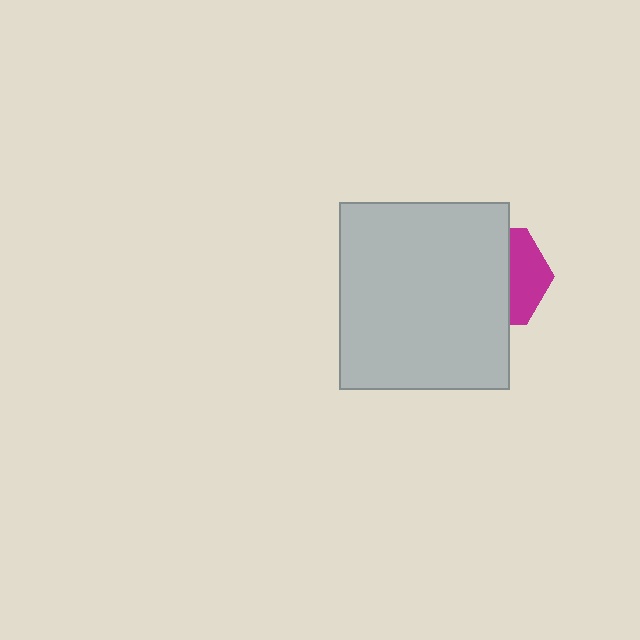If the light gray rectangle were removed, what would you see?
You would see the complete magenta hexagon.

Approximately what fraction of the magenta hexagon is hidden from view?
Roughly 63% of the magenta hexagon is hidden behind the light gray rectangle.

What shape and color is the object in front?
The object in front is a light gray rectangle.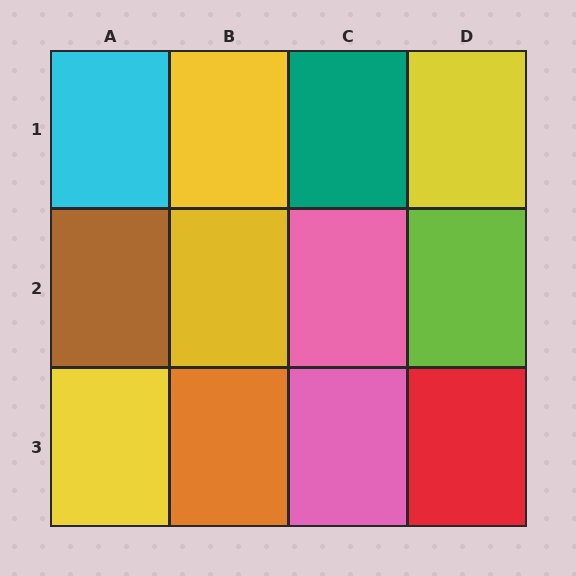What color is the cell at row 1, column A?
Cyan.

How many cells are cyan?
1 cell is cyan.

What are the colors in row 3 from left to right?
Yellow, orange, pink, red.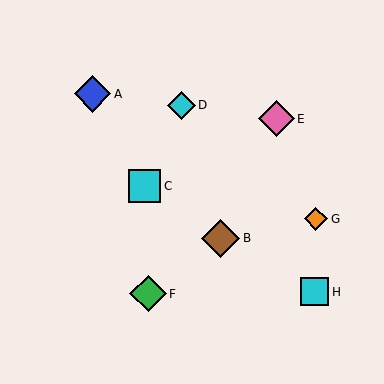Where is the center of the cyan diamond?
The center of the cyan diamond is at (181, 106).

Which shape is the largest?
The brown diamond (labeled B) is the largest.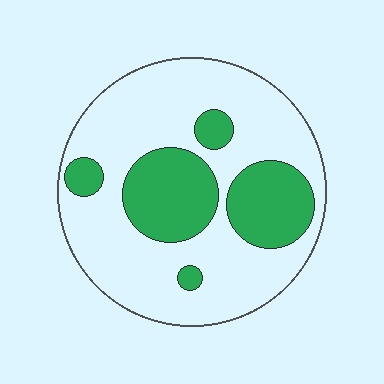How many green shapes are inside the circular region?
5.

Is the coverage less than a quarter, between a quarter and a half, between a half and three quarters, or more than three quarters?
Between a quarter and a half.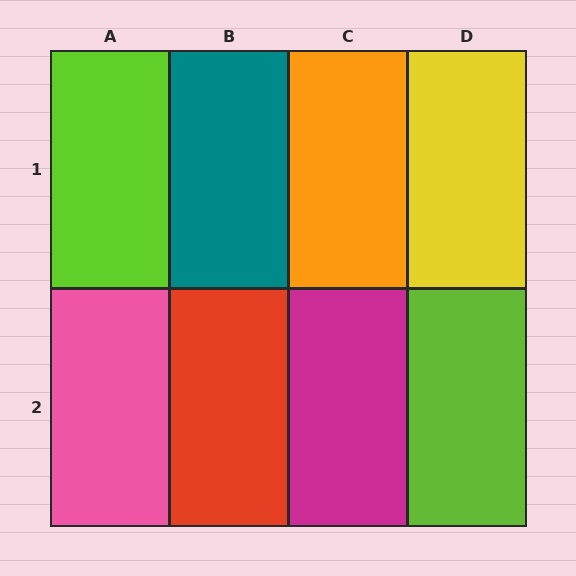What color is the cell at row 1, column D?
Yellow.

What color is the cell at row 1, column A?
Lime.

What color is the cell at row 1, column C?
Orange.